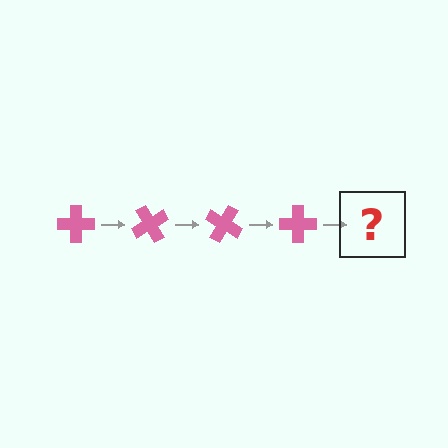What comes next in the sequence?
The next element should be a pink cross rotated 240 degrees.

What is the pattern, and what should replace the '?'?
The pattern is that the cross rotates 60 degrees each step. The '?' should be a pink cross rotated 240 degrees.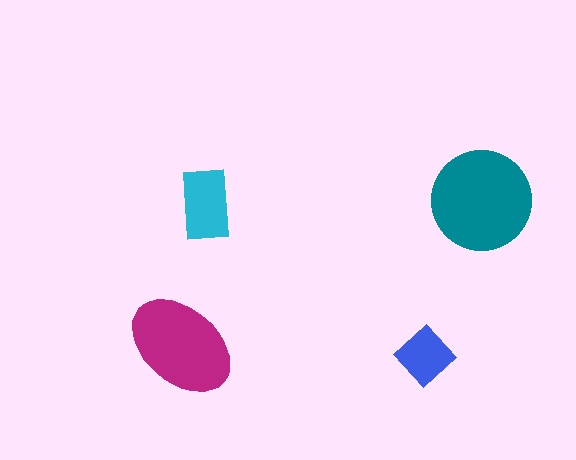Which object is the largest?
The teal circle.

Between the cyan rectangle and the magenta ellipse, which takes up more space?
The magenta ellipse.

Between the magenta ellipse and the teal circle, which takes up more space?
The teal circle.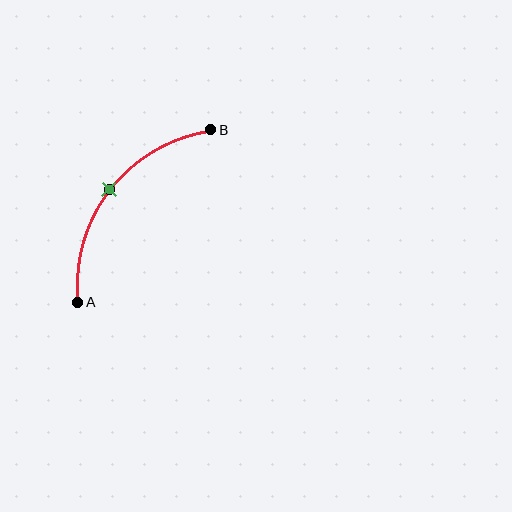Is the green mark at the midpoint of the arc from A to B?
Yes. The green mark lies on the arc at equal arc-length from both A and B — it is the arc midpoint.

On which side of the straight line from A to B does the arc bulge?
The arc bulges above and to the left of the straight line connecting A and B.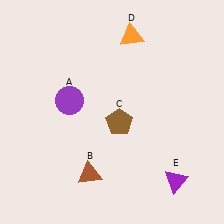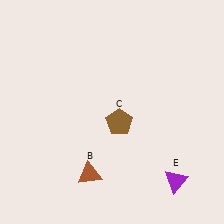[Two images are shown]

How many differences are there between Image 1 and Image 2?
There are 2 differences between the two images.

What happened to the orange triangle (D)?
The orange triangle (D) was removed in Image 2. It was in the top-right area of Image 1.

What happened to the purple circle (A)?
The purple circle (A) was removed in Image 2. It was in the top-left area of Image 1.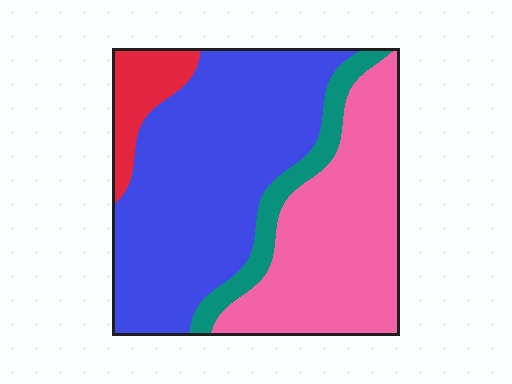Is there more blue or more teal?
Blue.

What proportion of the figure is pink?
Pink takes up about one third (1/3) of the figure.